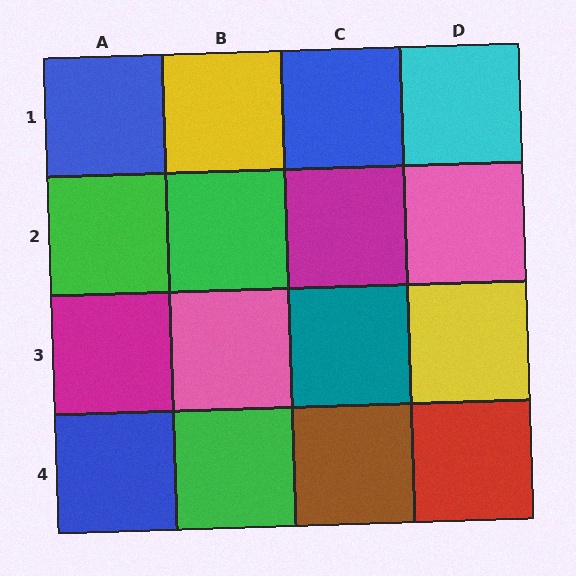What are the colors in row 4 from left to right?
Blue, green, brown, red.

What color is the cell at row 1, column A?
Blue.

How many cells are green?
3 cells are green.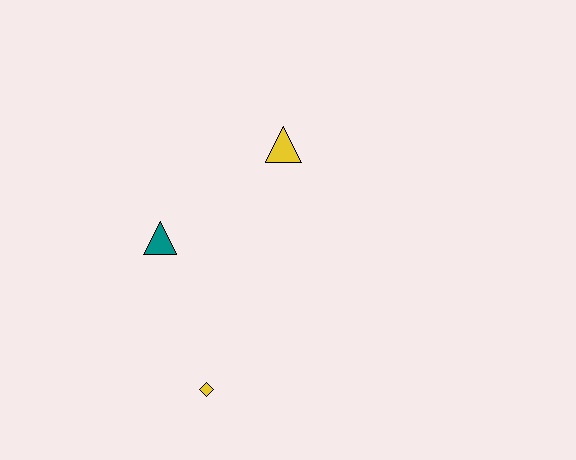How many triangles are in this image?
There are 2 triangles.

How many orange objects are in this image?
There are no orange objects.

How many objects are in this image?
There are 3 objects.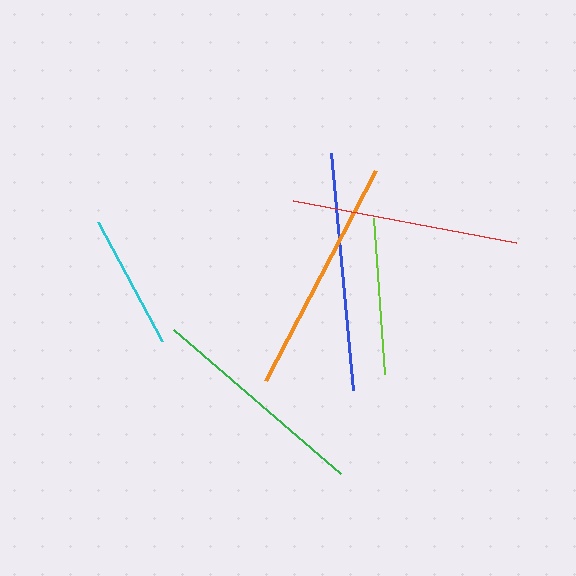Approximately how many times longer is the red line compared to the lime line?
The red line is approximately 1.5 times the length of the lime line.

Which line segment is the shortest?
The cyan line is the shortest at approximately 135 pixels.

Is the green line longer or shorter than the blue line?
The blue line is longer than the green line.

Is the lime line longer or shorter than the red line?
The red line is longer than the lime line.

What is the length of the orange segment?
The orange segment is approximately 237 pixels long.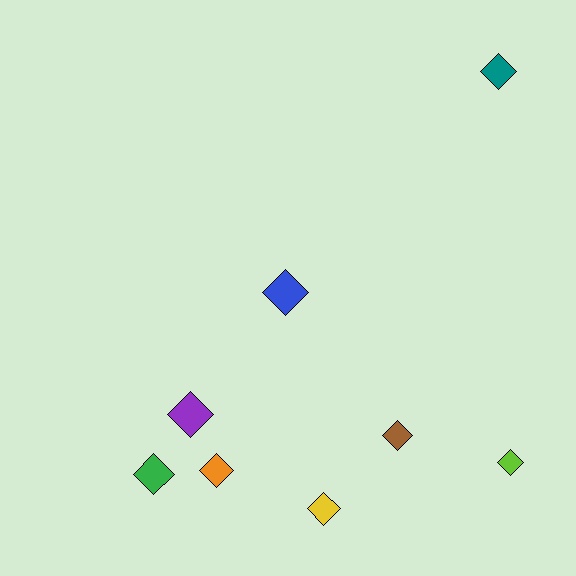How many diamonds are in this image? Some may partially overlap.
There are 8 diamonds.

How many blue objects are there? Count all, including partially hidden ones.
There is 1 blue object.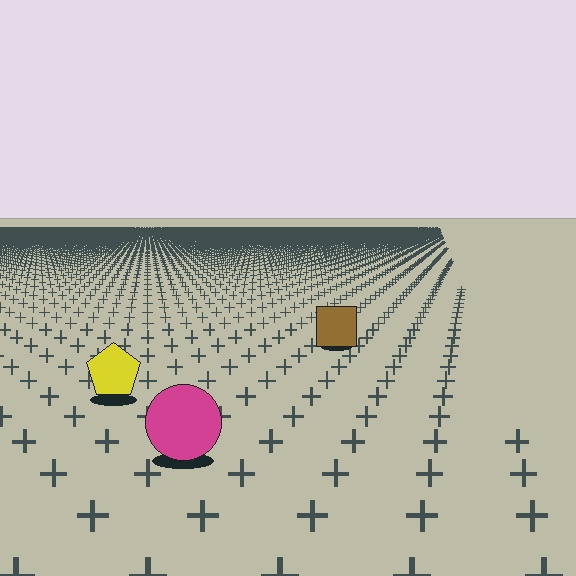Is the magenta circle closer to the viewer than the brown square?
Yes. The magenta circle is closer — you can tell from the texture gradient: the ground texture is coarser near it.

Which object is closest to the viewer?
The magenta circle is closest. The texture marks near it are larger and more spread out.